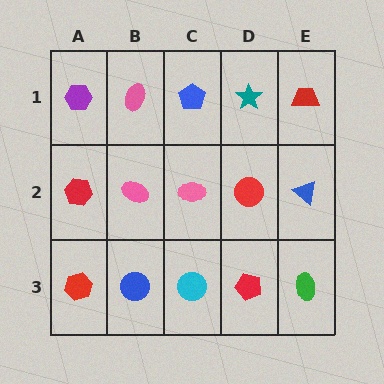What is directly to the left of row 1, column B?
A purple hexagon.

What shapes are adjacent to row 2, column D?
A teal star (row 1, column D), a red pentagon (row 3, column D), a pink ellipse (row 2, column C), a blue triangle (row 2, column E).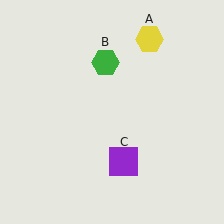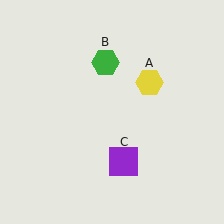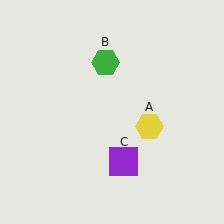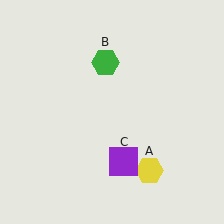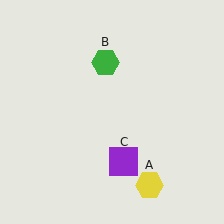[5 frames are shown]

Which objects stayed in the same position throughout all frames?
Green hexagon (object B) and purple square (object C) remained stationary.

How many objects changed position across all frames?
1 object changed position: yellow hexagon (object A).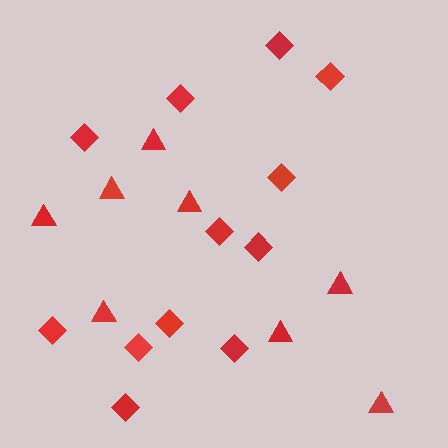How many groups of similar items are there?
There are 2 groups: one group of triangles (8) and one group of diamonds (12).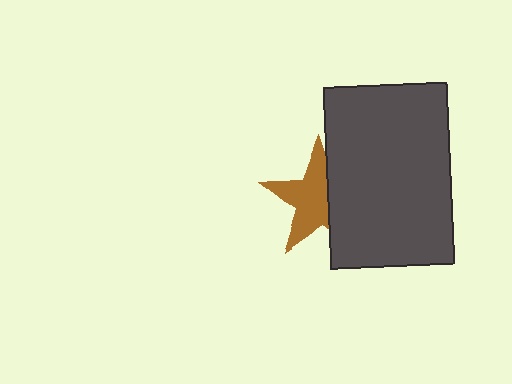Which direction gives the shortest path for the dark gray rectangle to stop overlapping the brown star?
Moving right gives the shortest separation.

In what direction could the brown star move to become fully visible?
The brown star could move left. That would shift it out from behind the dark gray rectangle entirely.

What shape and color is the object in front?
The object in front is a dark gray rectangle.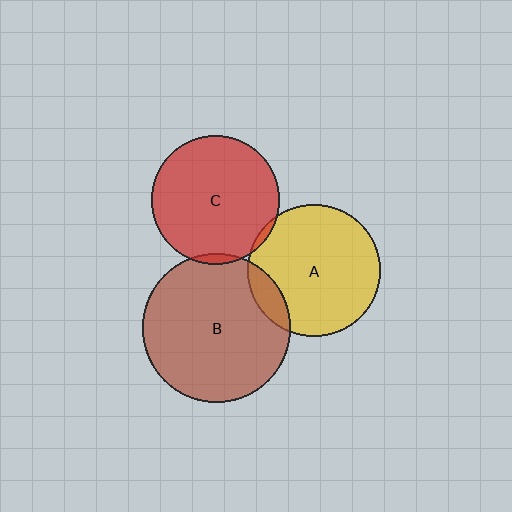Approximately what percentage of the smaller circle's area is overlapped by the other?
Approximately 5%.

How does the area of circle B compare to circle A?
Approximately 1.3 times.